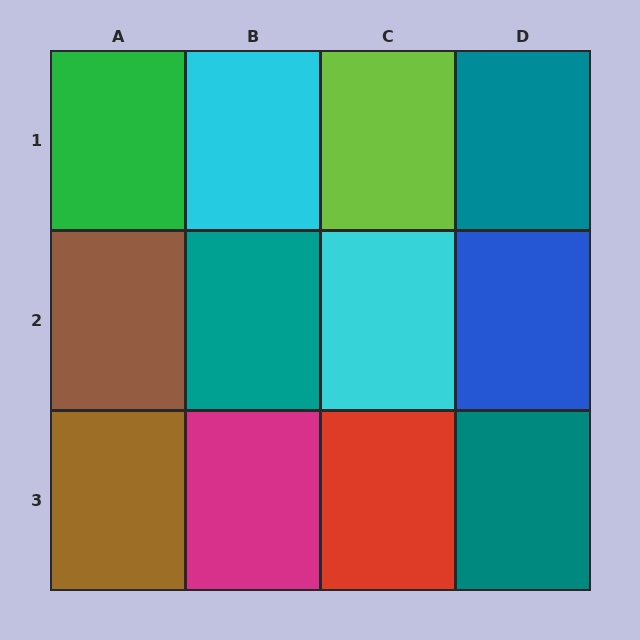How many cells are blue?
1 cell is blue.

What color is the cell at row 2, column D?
Blue.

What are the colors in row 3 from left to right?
Brown, magenta, red, teal.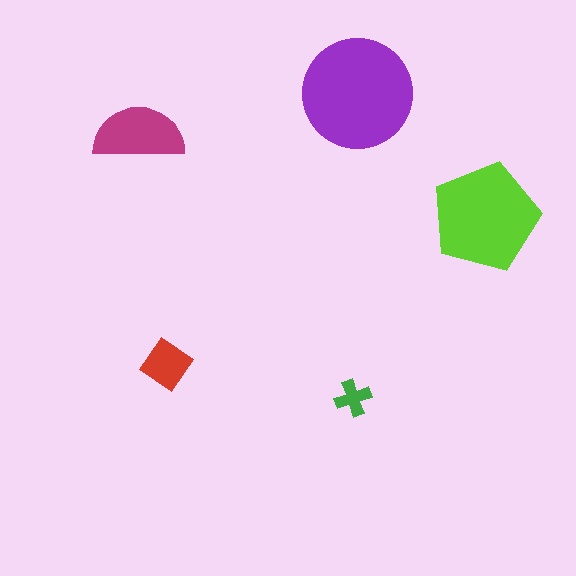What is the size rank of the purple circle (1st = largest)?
1st.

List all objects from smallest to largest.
The green cross, the red diamond, the magenta semicircle, the lime pentagon, the purple circle.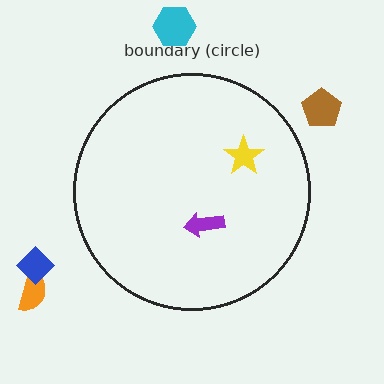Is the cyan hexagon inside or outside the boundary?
Outside.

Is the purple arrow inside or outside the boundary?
Inside.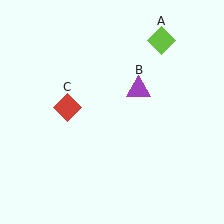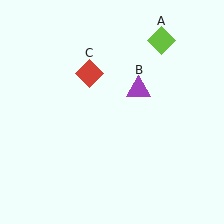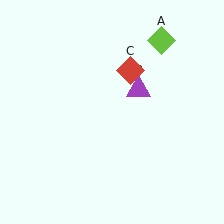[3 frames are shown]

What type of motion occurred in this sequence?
The red diamond (object C) rotated clockwise around the center of the scene.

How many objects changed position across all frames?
1 object changed position: red diamond (object C).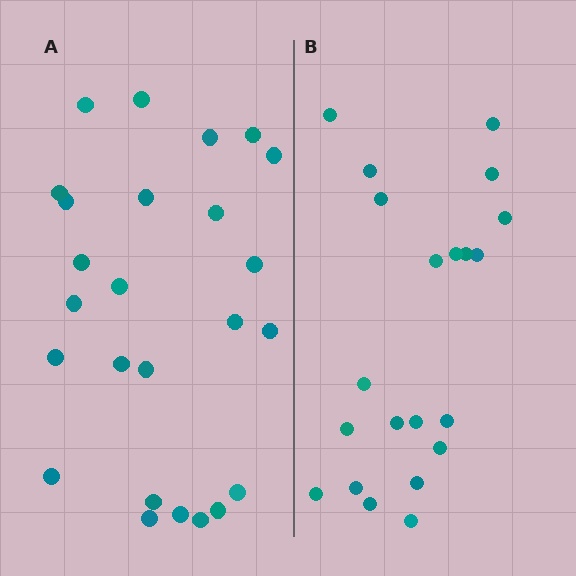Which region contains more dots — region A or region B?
Region A (the left region) has more dots.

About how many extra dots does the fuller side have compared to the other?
Region A has about 4 more dots than region B.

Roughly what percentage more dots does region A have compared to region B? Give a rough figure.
About 20% more.